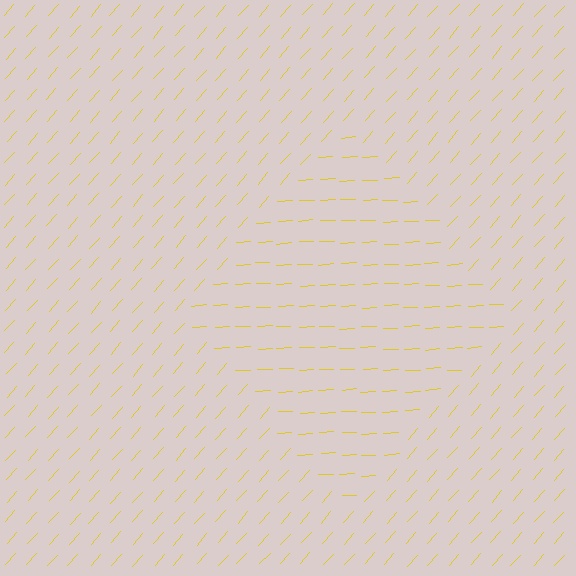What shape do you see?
I see a diamond.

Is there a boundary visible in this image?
Yes, there is a texture boundary formed by a change in line orientation.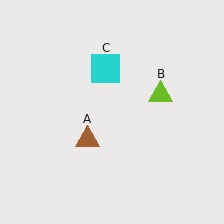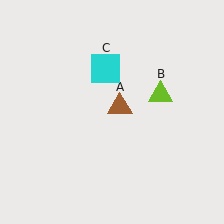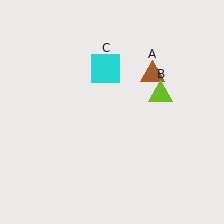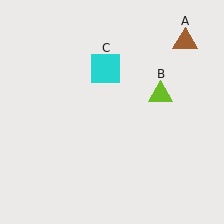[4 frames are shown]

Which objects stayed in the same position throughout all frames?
Lime triangle (object B) and cyan square (object C) remained stationary.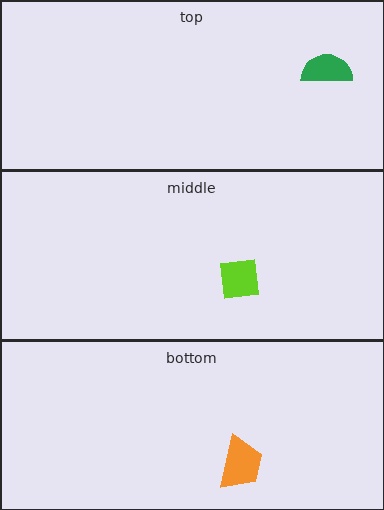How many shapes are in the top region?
1.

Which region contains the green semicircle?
The top region.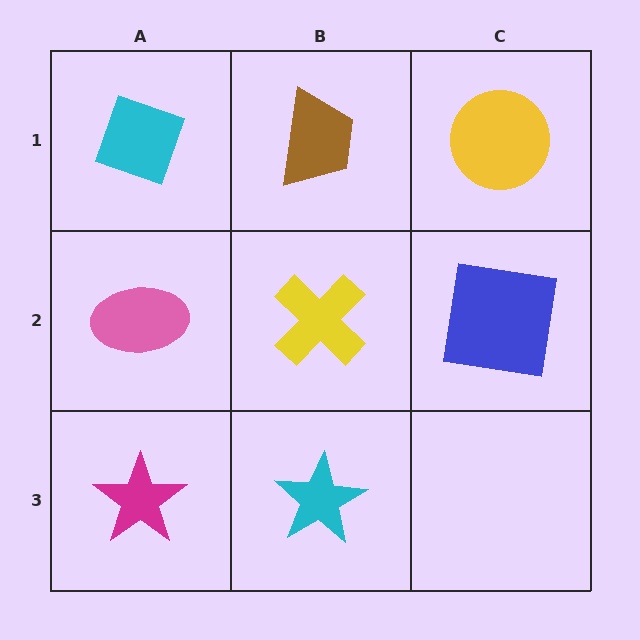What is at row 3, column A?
A magenta star.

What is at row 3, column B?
A cyan star.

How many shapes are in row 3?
2 shapes.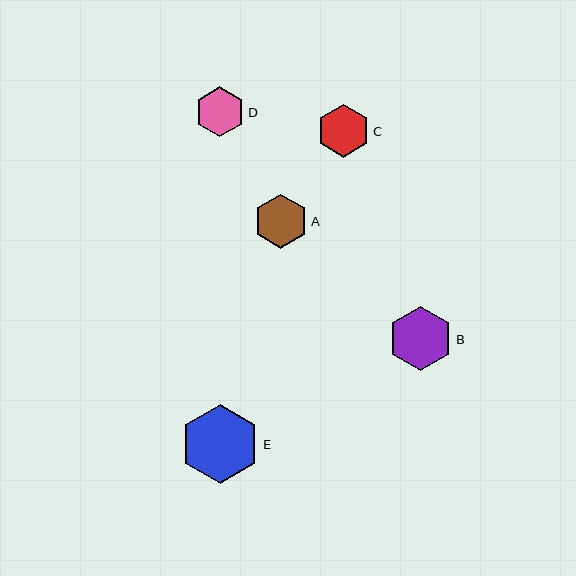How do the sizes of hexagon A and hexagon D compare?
Hexagon A and hexagon D are approximately the same size.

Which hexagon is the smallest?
Hexagon D is the smallest with a size of approximately 50 pixels.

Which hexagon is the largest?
Hexagon E is the largest with a size of approximately 79 pixels.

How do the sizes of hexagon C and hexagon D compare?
Hexagon C and hexagon D are approximately the same size.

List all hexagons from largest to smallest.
From largest to smallest: E, B, A, C, D.